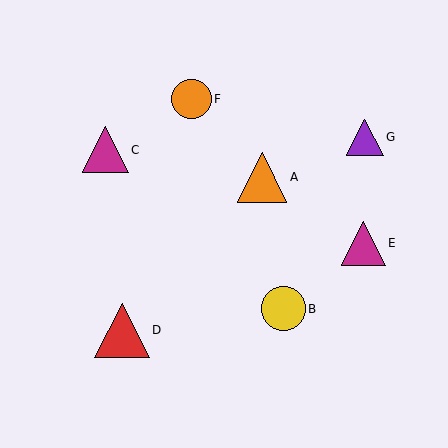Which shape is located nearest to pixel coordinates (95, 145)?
The magenta triangle (labeled C) at (106, 150) is nearest to that location.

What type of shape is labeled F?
Shape F is an orange circle.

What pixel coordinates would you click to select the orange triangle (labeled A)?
Click at (262, 177) to select the orange triangle A.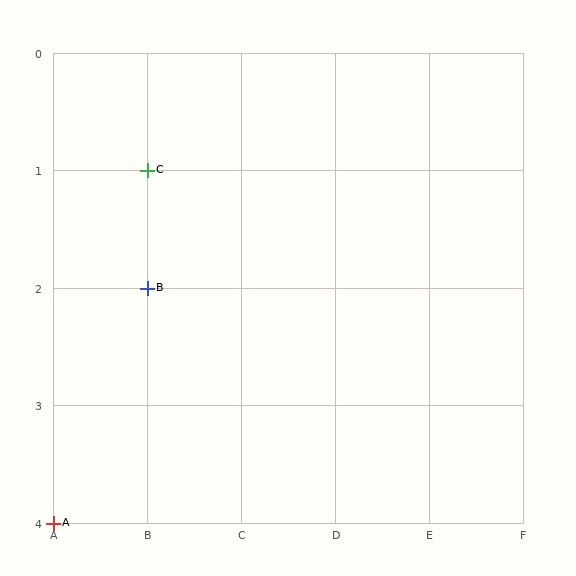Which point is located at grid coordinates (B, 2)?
Point B is at (B, 2).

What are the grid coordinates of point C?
Point C is at grid coordinates (B, 1).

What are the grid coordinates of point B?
Point B is at grid coordinates (B, 2).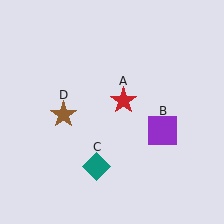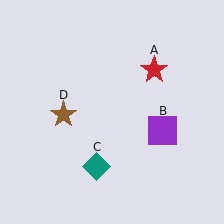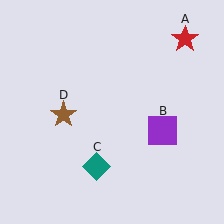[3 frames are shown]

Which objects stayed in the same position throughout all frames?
Purple square (object B) and teal diamond (object C) and brown star (object D) remained stationary.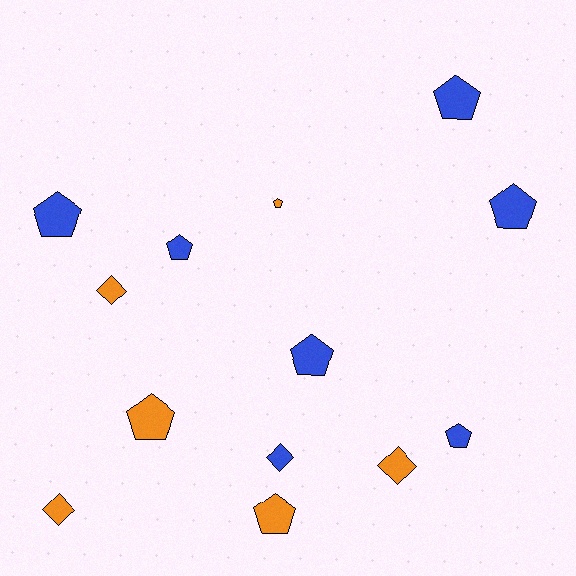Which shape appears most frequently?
Pentagon, with 9 objects.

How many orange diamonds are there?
There are 3 orange diamonds.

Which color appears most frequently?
Blue, with 7 objects.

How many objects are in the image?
There are 13 objects.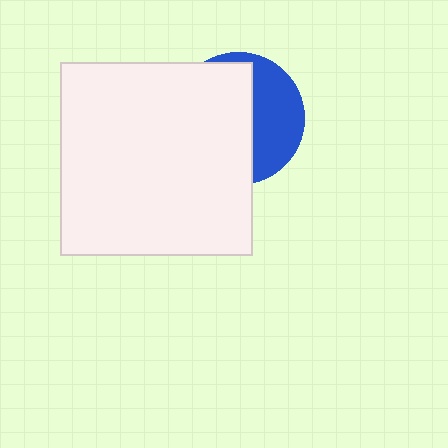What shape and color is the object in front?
The object in front is a white square.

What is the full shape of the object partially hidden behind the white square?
The partially hidden object is a blue circle.